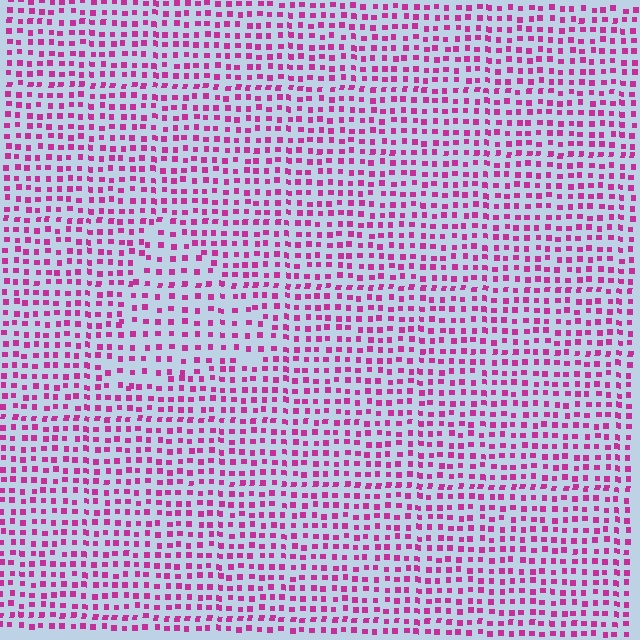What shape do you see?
I see a triangle.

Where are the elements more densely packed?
The elements are more densely packed outside the triangle boundary.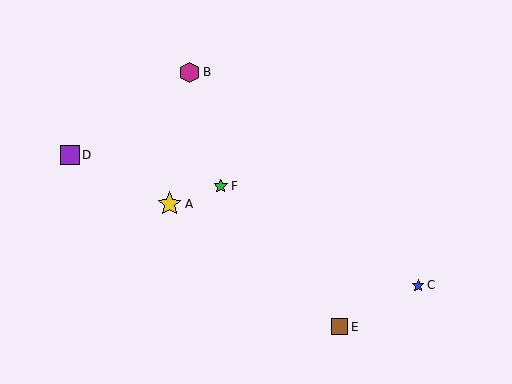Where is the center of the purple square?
The center of the purple square is at (70, 155).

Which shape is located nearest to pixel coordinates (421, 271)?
The blue star (labeled C) at (418, 285) is nearest to that location.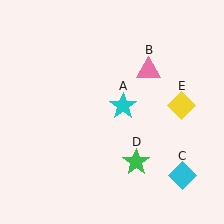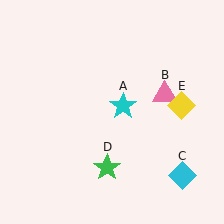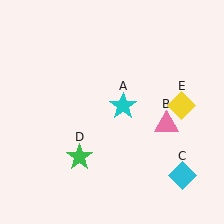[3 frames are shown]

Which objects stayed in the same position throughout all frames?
Cyan star (object A) and cyan diamond (object C) and yellow diamond (object E) remained stationary.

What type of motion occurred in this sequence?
The pink triangle (object B), green star (object D) rotated clockwise around the center of the scene.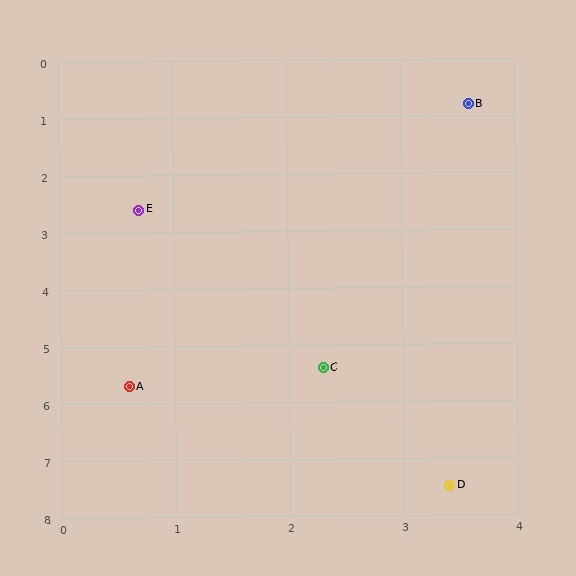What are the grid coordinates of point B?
Point B is at approximately (3.6, 0.8).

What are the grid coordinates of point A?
Point A is at approximately (0.6, 5.7).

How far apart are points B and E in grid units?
Points B and E are about 3.4 grid units apart.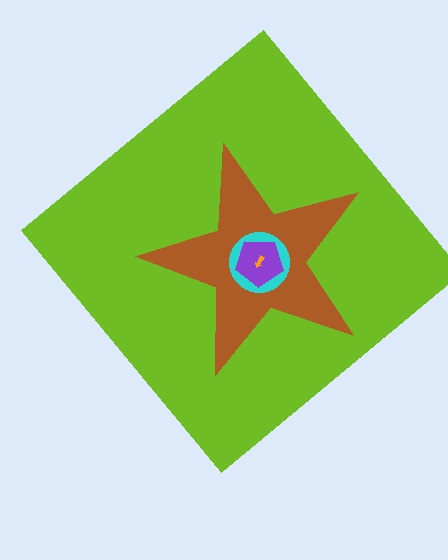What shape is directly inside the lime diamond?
The brown star.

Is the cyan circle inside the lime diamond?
Yes.